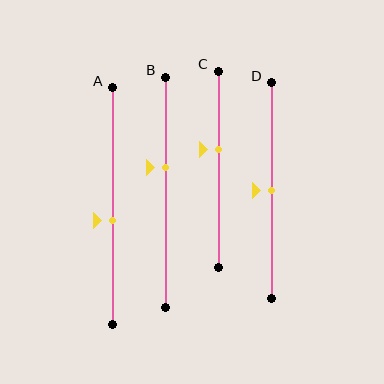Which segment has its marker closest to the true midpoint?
Segment D has its marker closest to the true midpoint.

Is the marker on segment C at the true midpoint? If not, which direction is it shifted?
No, the marker on segment C is shifted upward by about 10% of the segment length.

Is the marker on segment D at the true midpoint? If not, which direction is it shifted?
Yes, the marker on segment D is at the true midpoint.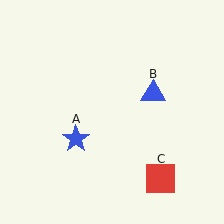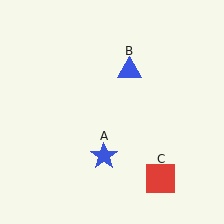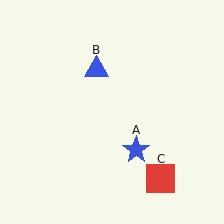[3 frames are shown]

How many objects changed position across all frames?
2 objects changed position: blue star (object A), blue triangle (object B).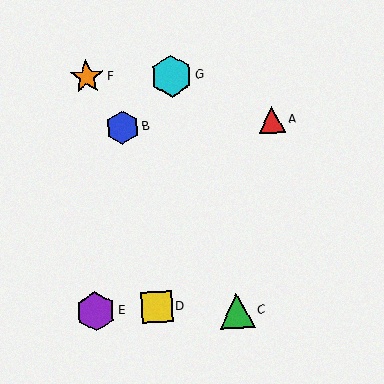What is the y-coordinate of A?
Object A is at y≈120.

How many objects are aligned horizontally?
2 objects (A, B) are aligned horizontally.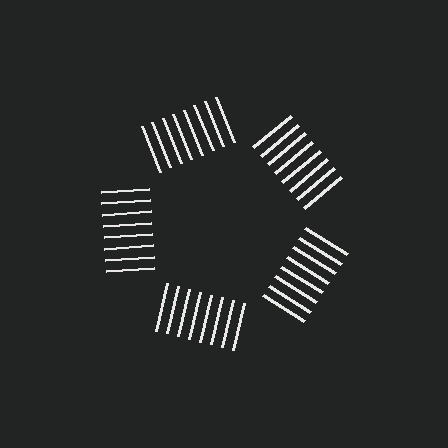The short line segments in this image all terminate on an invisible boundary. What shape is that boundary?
An illusory pentagon — the line segments terminate on its edges but no continuous stroke is drawn.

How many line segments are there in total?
40 — 8 along each of the 5 edges.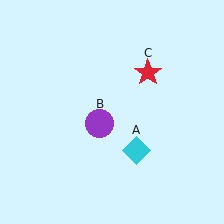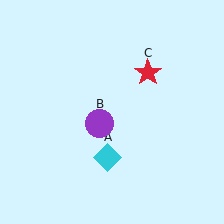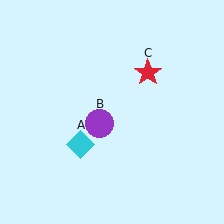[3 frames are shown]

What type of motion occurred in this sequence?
The cyan diamond (object A) rotated clockwise around the center of the scene.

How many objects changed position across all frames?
1 object changed position: cyan diamond (object A).